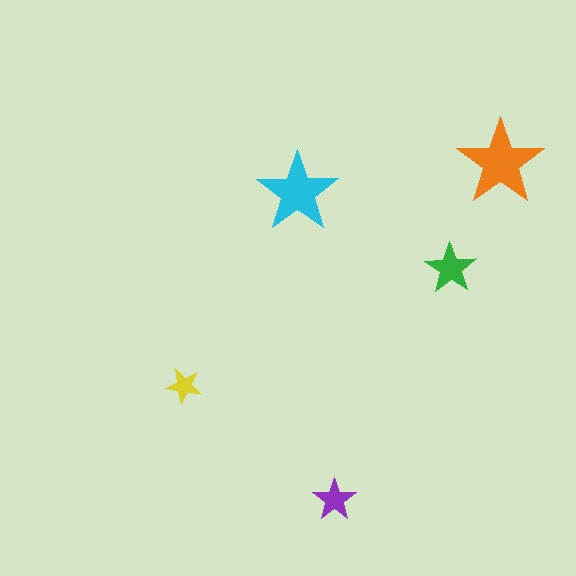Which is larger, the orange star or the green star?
The orange one.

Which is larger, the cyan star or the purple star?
The cyan one.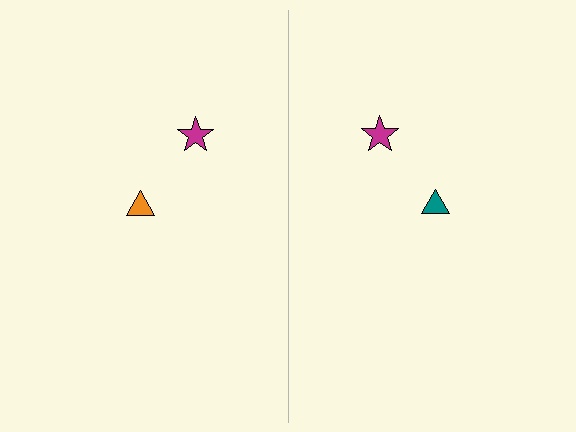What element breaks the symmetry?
The teal triangle on the right side breaks the symmetry — its mirror counterpart is orange.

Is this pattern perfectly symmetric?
No, the pattern is not perfectly symmetric. The teal triangle on the right side breaks the symmetry — its mirror counterpart is orange.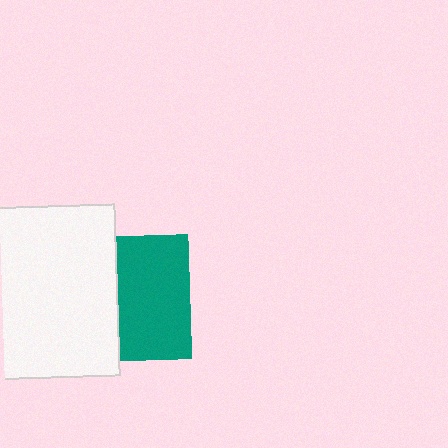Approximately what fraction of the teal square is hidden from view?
Roughly 42% of the teal square is hidden behind the white rectangle.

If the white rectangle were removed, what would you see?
You would see the complete teal square.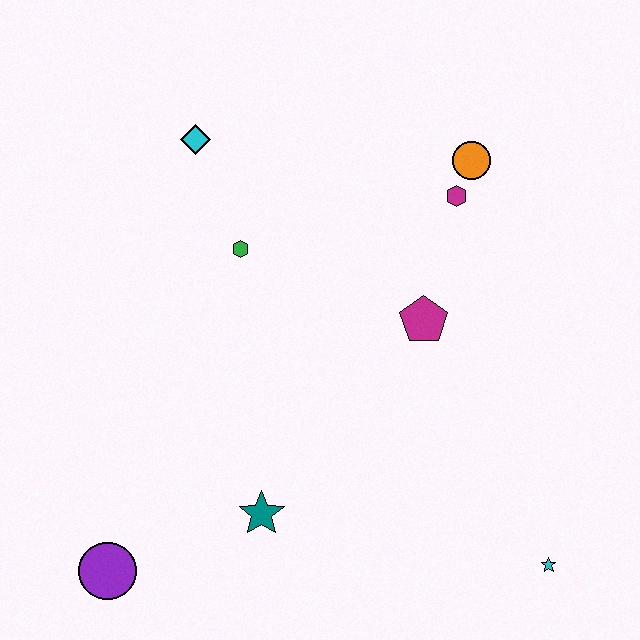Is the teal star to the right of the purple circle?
Yes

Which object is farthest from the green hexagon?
The cyan star is farthest from the green hexagon.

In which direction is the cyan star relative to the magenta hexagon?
The cyan star is below the magenta hexagon.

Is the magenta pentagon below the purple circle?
No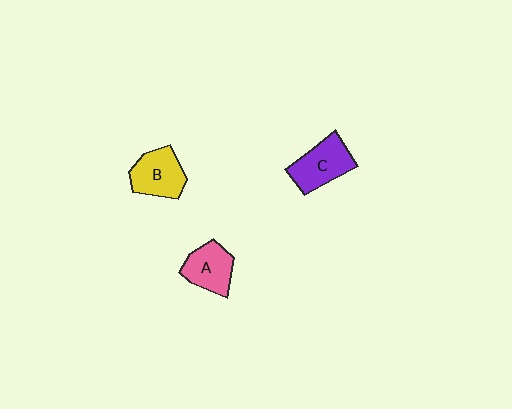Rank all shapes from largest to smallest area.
From largest to smallest: C (purple), B (yellow), A (pink).